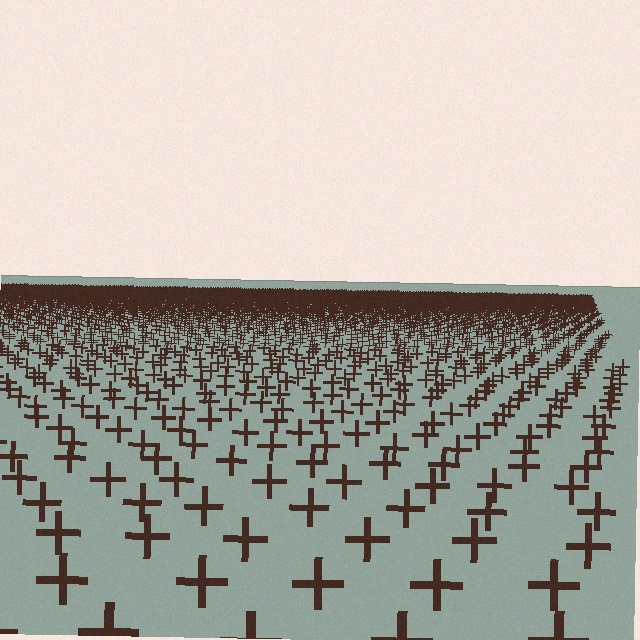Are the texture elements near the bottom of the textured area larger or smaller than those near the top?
Larger. Near the bottom, elements are closer to the viewer and appear at a bigger on-screen size.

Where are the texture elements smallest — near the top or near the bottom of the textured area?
Near the top.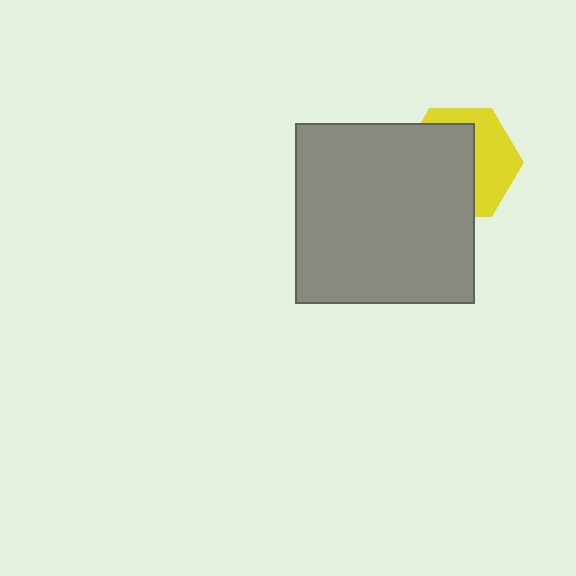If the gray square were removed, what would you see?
You would see the complete yellow hexagon.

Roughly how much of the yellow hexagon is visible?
A small part of it is visible (roughly 42%).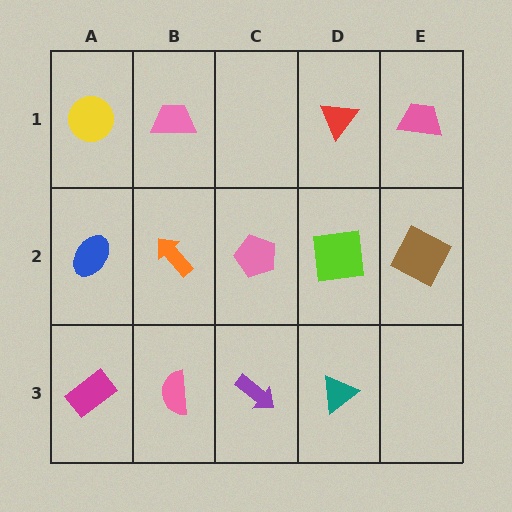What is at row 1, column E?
A pink trapezoid.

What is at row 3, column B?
A pink semicircle.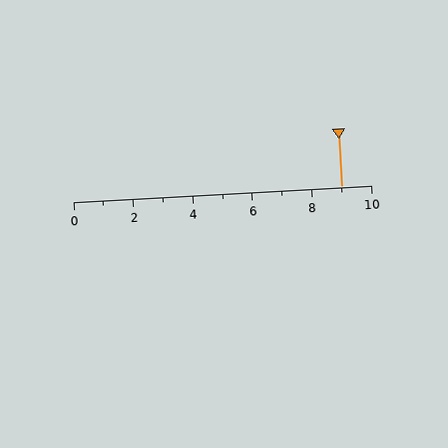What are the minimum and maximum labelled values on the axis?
The axis runs from 0 to 10.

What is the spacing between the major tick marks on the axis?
The major ticks are spaced 2 apart.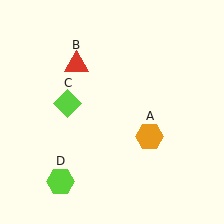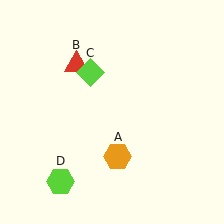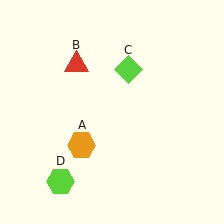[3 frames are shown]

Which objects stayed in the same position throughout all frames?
Red triangle (object B) and lime hexagon (object D) remained stationary.